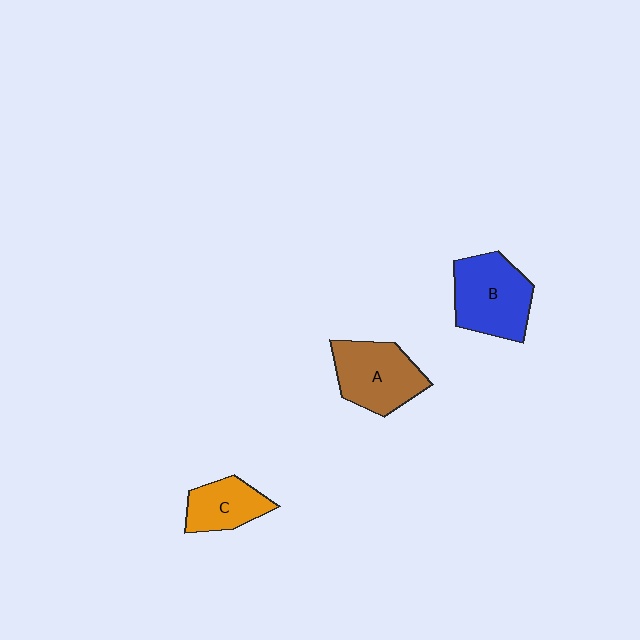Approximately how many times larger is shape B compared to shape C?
Approximately 1.6 times.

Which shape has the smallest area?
Shape C (orange).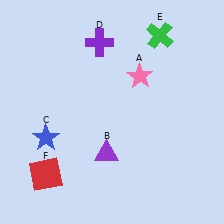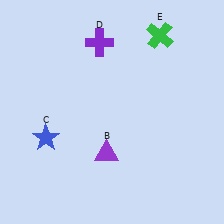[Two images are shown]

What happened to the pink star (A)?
The pink star (A) was removed in Image 2. It was in the top-right area of Image 1.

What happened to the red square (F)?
The red square (F) was removed in Image 2. It was in the bottom-left area of Image 1.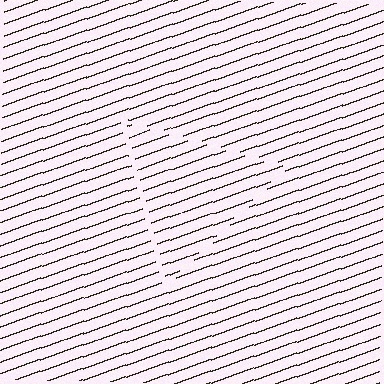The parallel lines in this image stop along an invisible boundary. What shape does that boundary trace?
An illusory triangle. The interior of the shape contains the same grating, shifted by half a period — the contour is defined by the phase discontinuity where line-ends from the inner and outer gratings abut.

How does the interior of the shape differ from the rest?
The interior of the shape contains the same grating, shifted by half a period — the contour is defined by the phase discontinuity where line-ends from the inner and outer gratings abut.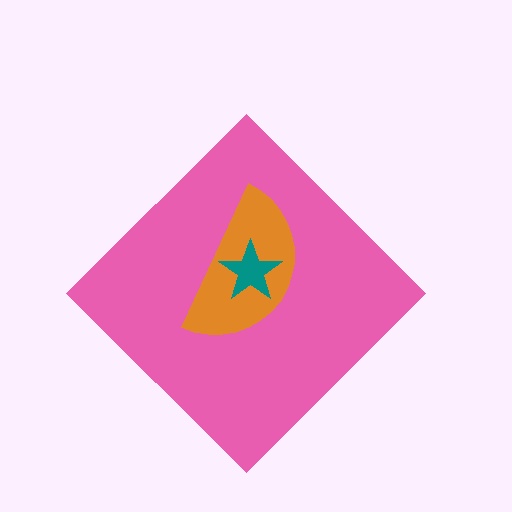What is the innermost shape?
The teal star.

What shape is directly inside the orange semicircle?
The teal star.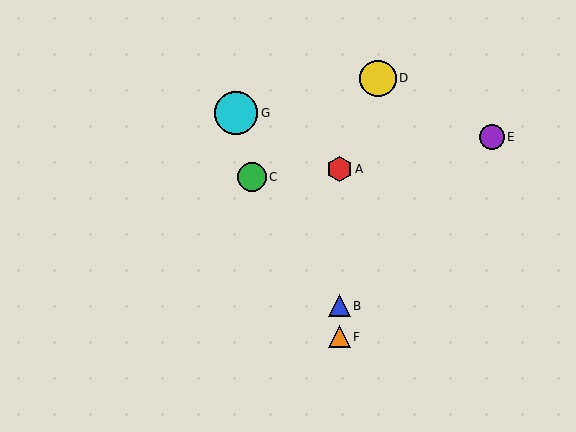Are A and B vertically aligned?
Yes, both are at x≈339.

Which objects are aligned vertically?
Objects A, B, F are aligned vertically.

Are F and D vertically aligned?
No, F is at x≈339 and D is at x≈378.